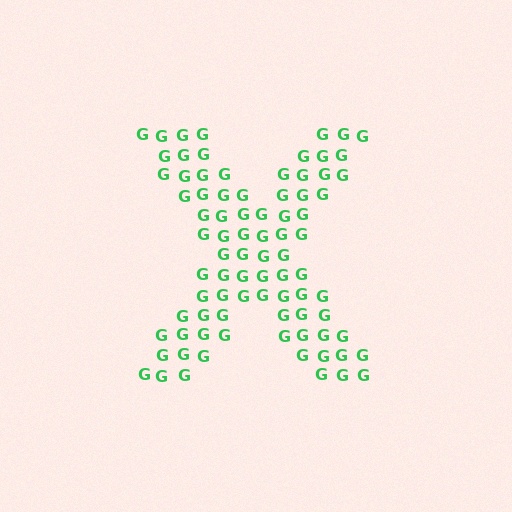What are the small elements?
The small elements are letter G's.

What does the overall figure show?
The overall figure shows the letter X.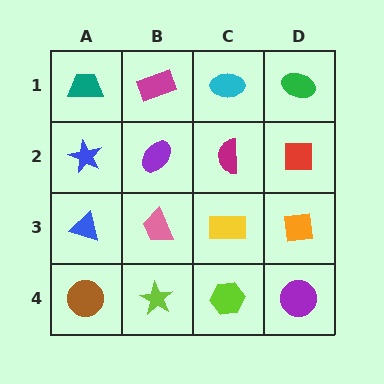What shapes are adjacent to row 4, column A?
A blue triangle (row 3, column A), a lime star (row 4, column B).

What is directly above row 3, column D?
A red square.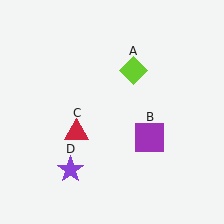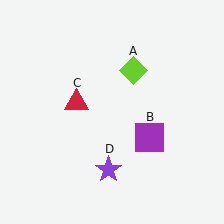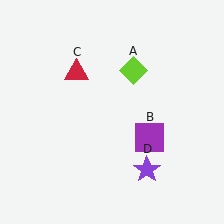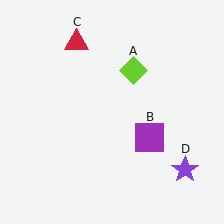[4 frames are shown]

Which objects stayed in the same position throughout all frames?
Lime diamond (object A) and purple square (object B) remained stationary.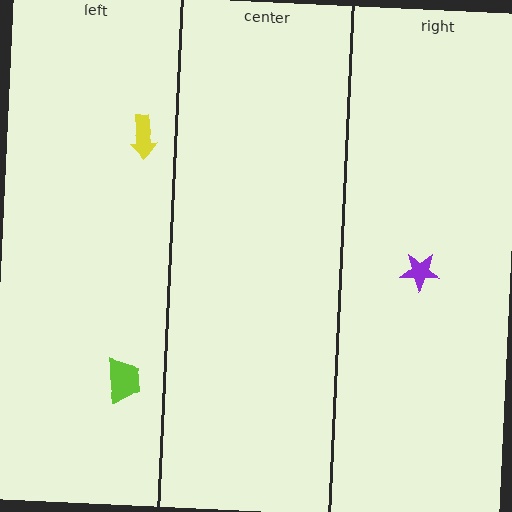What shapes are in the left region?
The lime trapezoid, the yellow arrow.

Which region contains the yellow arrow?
The left region.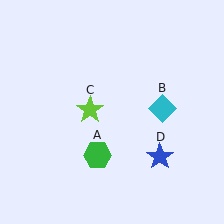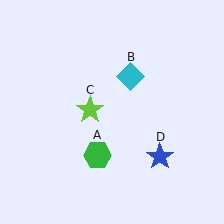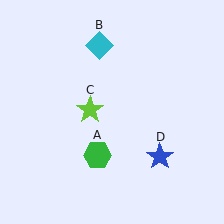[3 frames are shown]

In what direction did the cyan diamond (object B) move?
The cyan diamond (object B) moved up and to the left.